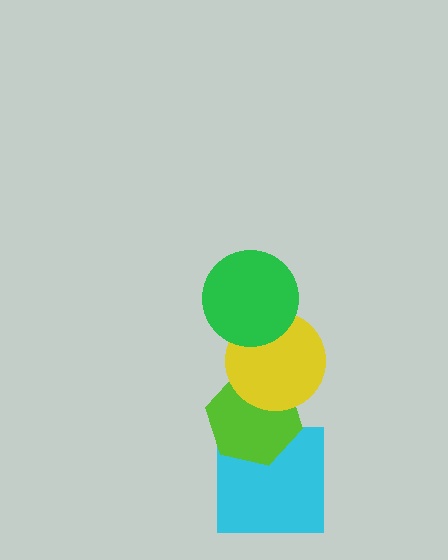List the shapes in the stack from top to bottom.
From top to bottom: the green circle, the yellow circle, the lime hexagon, the cyan square.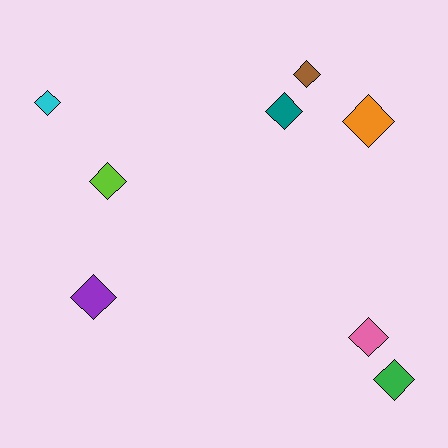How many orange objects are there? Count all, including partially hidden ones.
There is 1 orange object.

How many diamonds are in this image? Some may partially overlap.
There are 8 diamonds.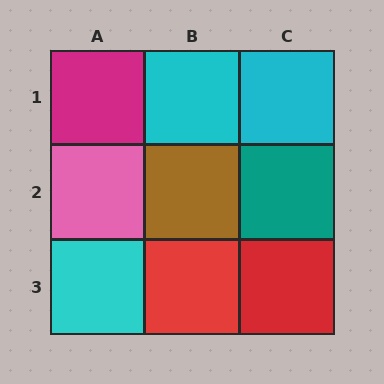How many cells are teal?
1 cell is teal.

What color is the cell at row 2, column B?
Brown.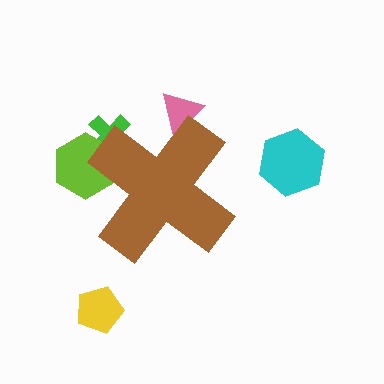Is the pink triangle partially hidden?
Yes, the pink triangle is partially hidden behind the brown cross.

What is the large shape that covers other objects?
A brown cross.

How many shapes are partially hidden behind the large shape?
3 shapes are partially hidden.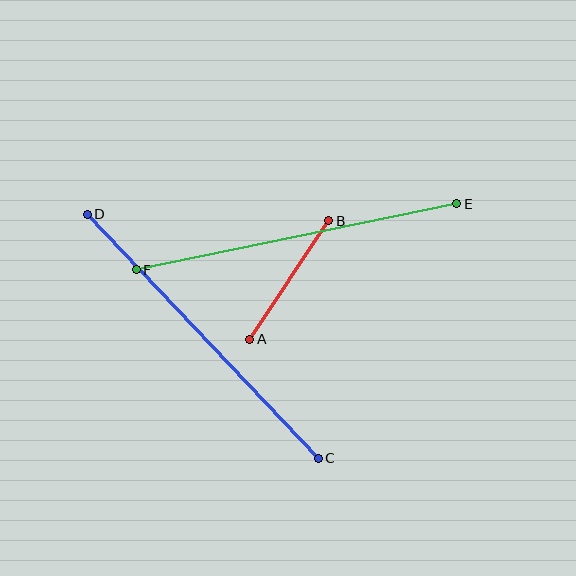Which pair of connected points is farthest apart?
Points C and D are farthest apart.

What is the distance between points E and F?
The distance is approximately 327 pixels.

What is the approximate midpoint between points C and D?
The midpoint is at approximately (203, 336) pixels.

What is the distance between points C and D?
The distance is approximately 337 pixels.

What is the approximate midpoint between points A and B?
The midpoint is at approximately (289, 280) pixels.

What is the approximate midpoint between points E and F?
The midpoint is at approximately (296, 237) pixels.